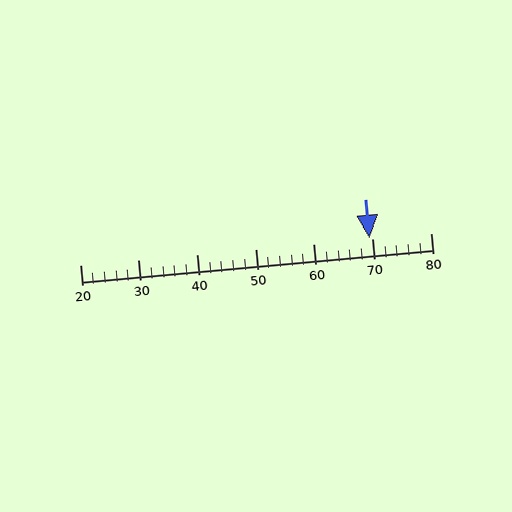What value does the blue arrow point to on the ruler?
The blue arrow points to approximately 70.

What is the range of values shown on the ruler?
The ruler shows values from 20 to 80.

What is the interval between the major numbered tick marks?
The major tick marks are spaced 10 units apart.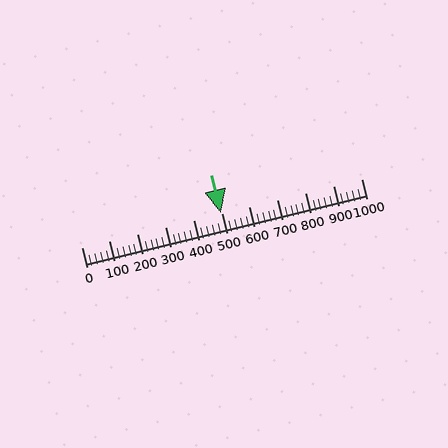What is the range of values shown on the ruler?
The ruler shows values from 0 to 1000.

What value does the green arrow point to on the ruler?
The green arrow points to approximately 497.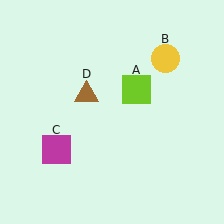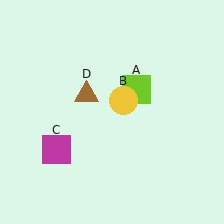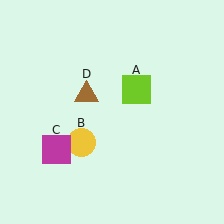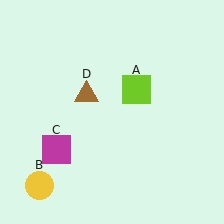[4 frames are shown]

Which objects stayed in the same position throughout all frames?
Lime square (object A) and magenta square (object C) and brown triangle (object D) remained stationary.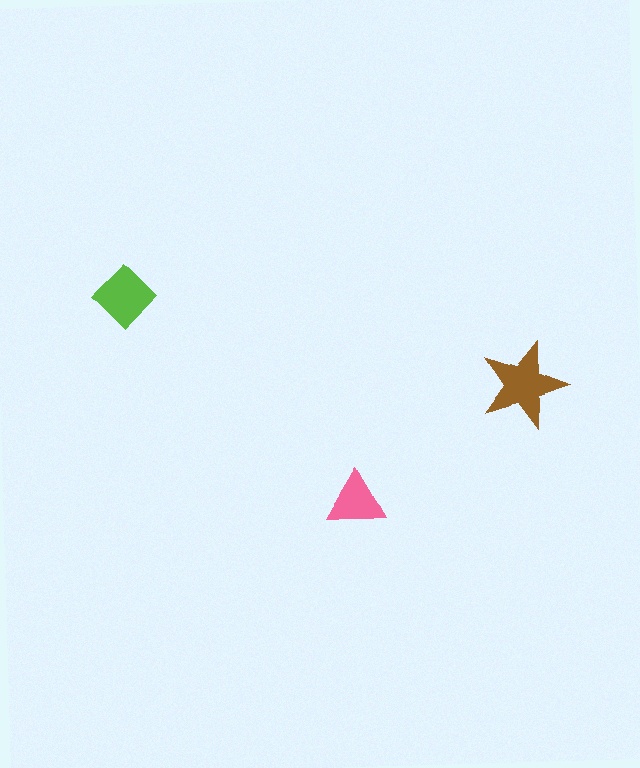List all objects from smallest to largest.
The pink triangle, the lime diamond, the brown star.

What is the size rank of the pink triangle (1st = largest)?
3rd.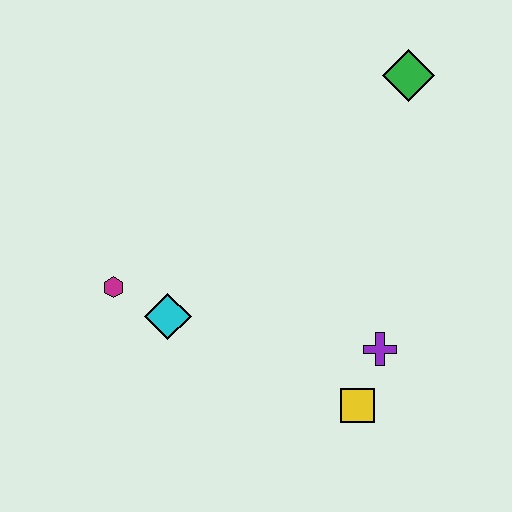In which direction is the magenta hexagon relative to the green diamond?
The magenta hexagon is to the left of the green diamond.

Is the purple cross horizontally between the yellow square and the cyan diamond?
No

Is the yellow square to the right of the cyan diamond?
Yes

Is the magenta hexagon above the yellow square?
Yes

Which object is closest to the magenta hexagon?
The cyan diamond is closest to the magenta hexagon.